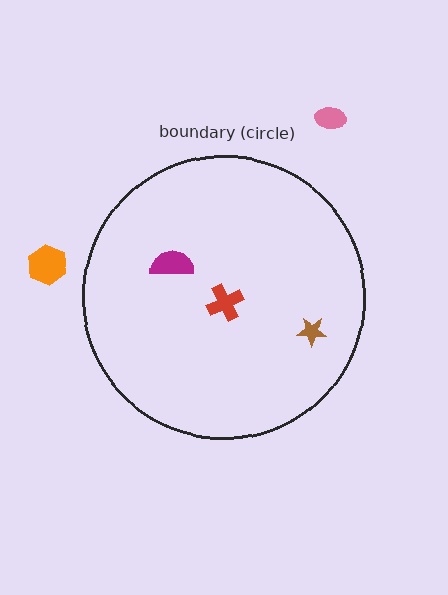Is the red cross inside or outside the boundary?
Inside.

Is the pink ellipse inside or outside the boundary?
Outside.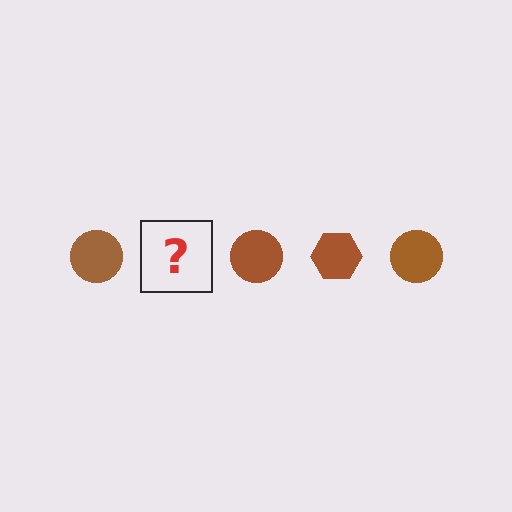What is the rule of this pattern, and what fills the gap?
The rule is that the pattern cycles through circle, hexagon shapes in brown. The gap should be filled with a brown hexagon.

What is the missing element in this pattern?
The missing element is a brown hexagon.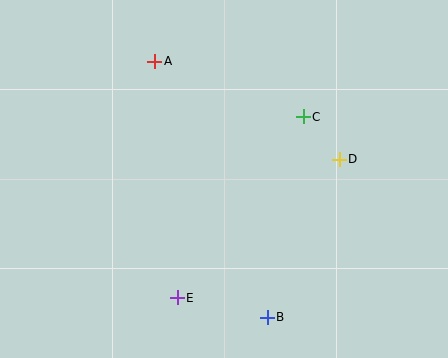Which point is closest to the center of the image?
Point C at (303, 117) is closest to the center.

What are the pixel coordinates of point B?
Point B is at (267, 317).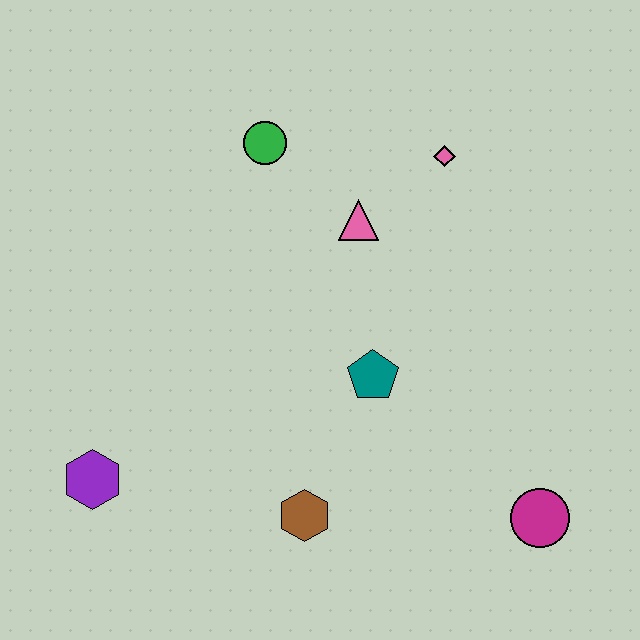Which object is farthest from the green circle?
The magenta circle is farthest from the green circle.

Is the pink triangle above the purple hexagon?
Yes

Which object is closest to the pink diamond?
The pink triangle is closest to the pink diamond.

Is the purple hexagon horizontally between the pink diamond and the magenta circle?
No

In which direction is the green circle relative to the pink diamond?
The green circle is to the left of the pink diamond.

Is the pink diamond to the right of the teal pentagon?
Yes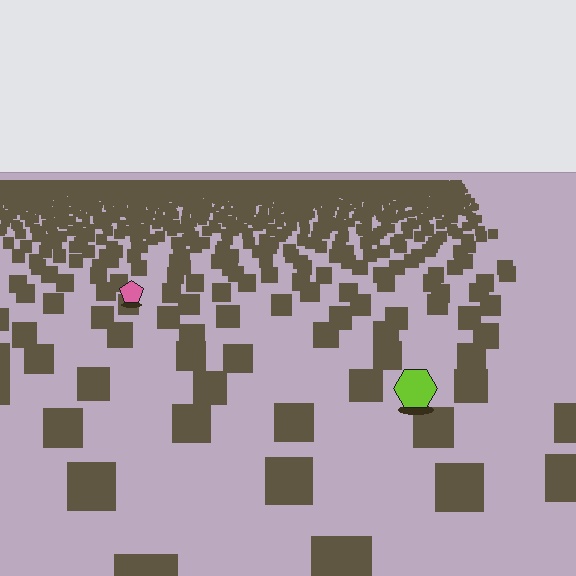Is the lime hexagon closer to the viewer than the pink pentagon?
Yes. The lime hexagon is closer — you can tell from the texture gradient: the ground texture is coarser near it.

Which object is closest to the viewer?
The lime hexagon is closest. The texture marks near it are larger and more spread out.